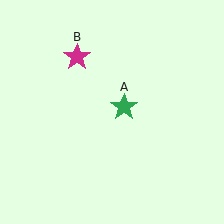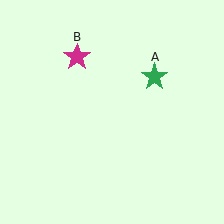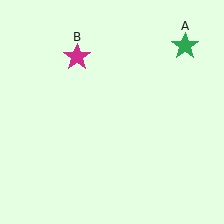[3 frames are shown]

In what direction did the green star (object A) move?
The green star (object A) moved up and to the right.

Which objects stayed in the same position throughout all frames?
Magenta star (object B) remained stationary.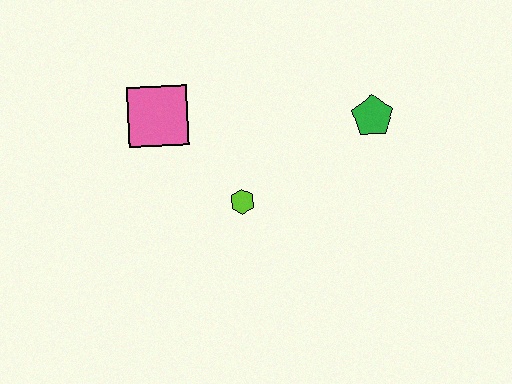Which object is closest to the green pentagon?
The lime hexagon is closest to the green pentagon.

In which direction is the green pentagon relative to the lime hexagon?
The green pentagon is to the right of the lime hexagon.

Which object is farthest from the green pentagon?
The pink square is farthest from the green pentagon.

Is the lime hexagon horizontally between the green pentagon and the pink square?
Yes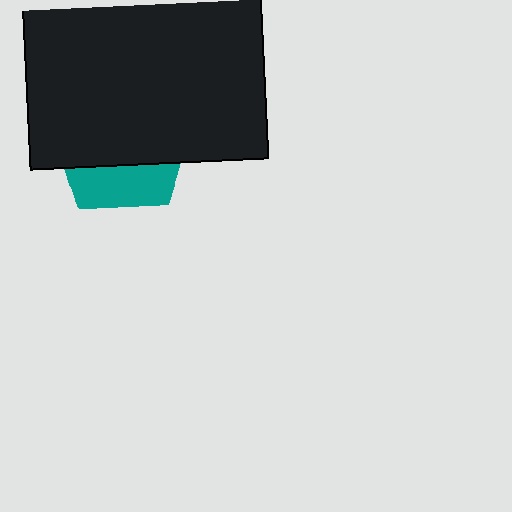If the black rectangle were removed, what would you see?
You would see the complete teal pentagon.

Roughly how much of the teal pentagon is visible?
A small part of it is visible (roughly 31%).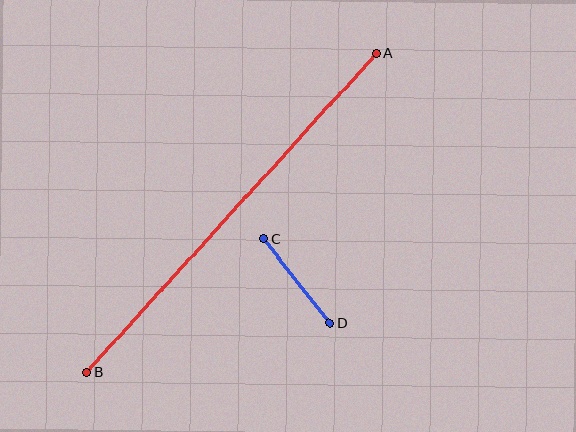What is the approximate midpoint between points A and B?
The midpoint is at approximately (232, 213) pixels.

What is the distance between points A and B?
The distance is approximately 430 pixels.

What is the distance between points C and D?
The distance is approximately 107 pixels.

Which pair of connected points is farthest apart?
Points A and B are farthest apart.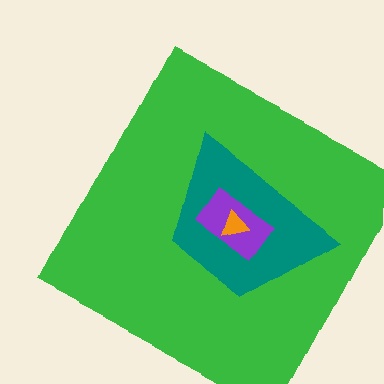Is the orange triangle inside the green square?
Yes.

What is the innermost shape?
The orange triangle.